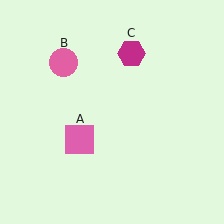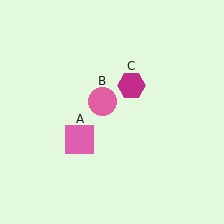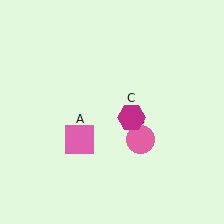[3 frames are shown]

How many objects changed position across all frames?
2 objects changed position: pink circle (object B), magenta hexagon (object C).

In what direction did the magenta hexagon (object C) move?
The magenta hexagon (object C) moved down.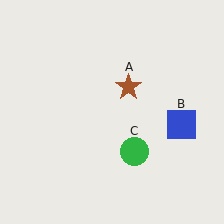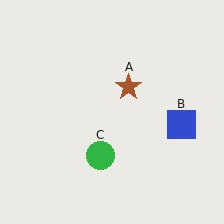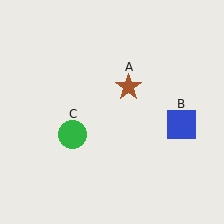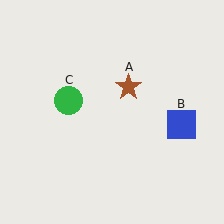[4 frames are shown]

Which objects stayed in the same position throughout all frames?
Brown star (object A) and blue square (object B) remained stationary.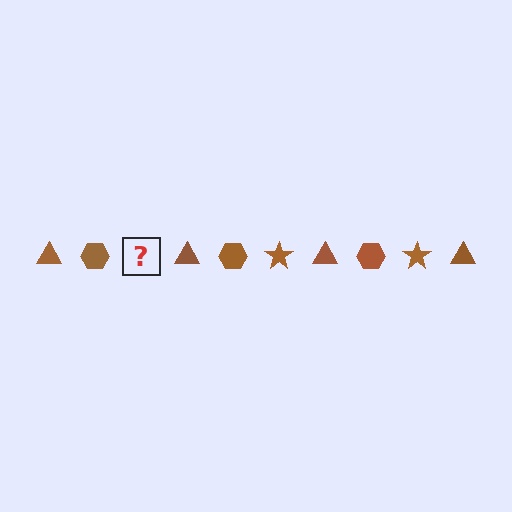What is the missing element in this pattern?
The missing element is a brown star.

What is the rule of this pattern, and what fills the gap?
The rule is that the pattern cycles through triangle, hexagon, star shapes in brown. The gap should be filled with a brown star.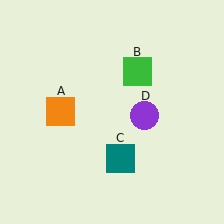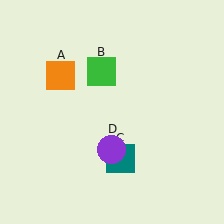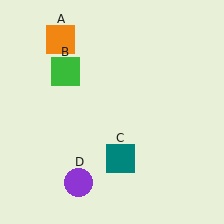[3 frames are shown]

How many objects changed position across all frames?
3 objects changed position: orange square (object A), green square (object B), purple circle (object D).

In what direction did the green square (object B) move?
The green square (object B) moved left.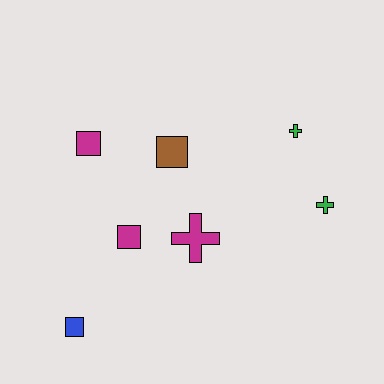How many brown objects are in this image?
There is 1 brown object.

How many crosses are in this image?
There are 3 crosses.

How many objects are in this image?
There are 7 objects.